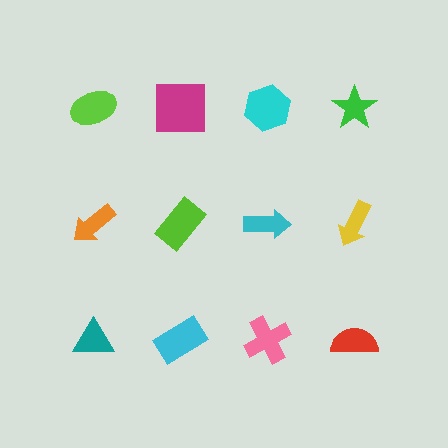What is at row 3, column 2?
A cyan rectangle.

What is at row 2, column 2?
A lime rectangle.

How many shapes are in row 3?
4 shapes.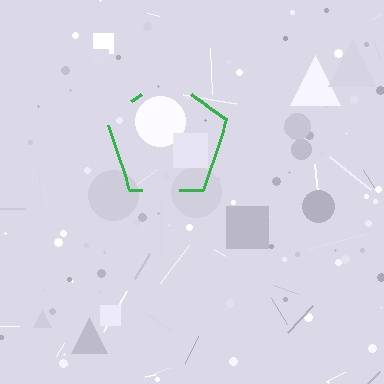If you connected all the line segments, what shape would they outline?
They would outline a pentagon.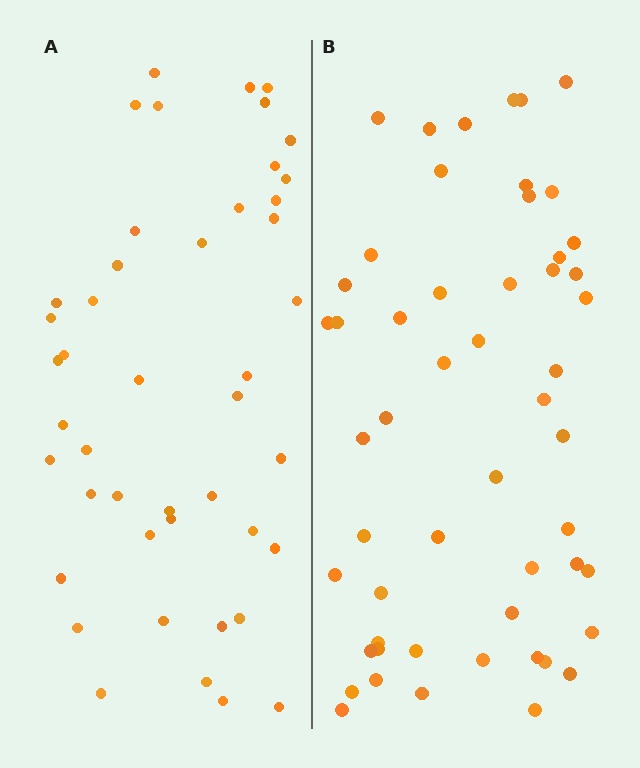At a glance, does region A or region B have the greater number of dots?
Region B (the right region) has more dots.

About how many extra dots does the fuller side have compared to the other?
Region B has roughly 8 or so more dots than region A.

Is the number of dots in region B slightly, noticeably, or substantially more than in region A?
Region B has only slightly more — the two regions are fairly close. The ratio is roughly 1.2 to 1.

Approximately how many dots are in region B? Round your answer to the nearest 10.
About 50 dots. (The exact count is 53, which rounds to 50.)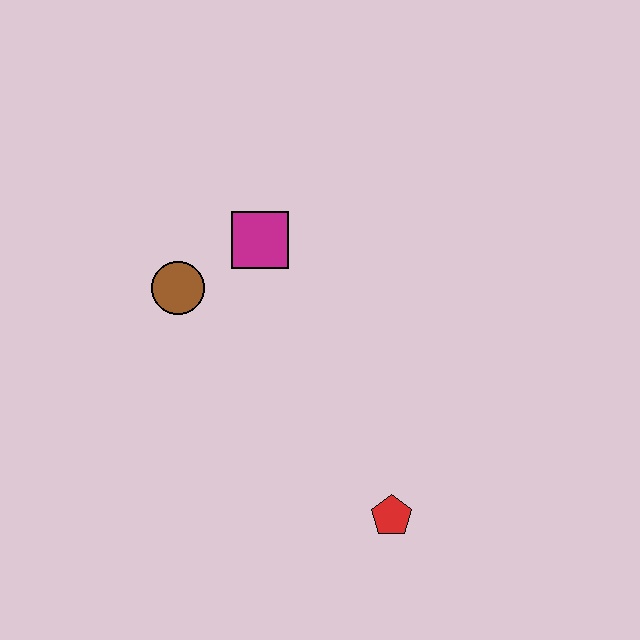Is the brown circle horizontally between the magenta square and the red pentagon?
No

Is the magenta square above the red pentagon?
Yes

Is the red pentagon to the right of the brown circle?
Yes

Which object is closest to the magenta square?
The brown circle is closest to the magenta square.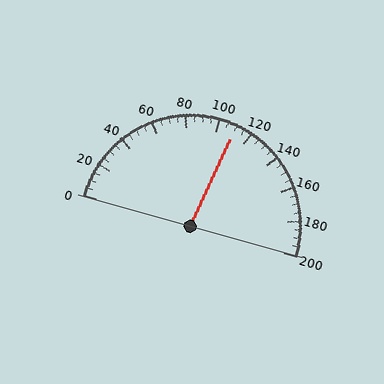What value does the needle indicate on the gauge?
The needle indicates approximately 110.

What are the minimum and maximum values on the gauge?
The gauge ranges from 0 to 200.